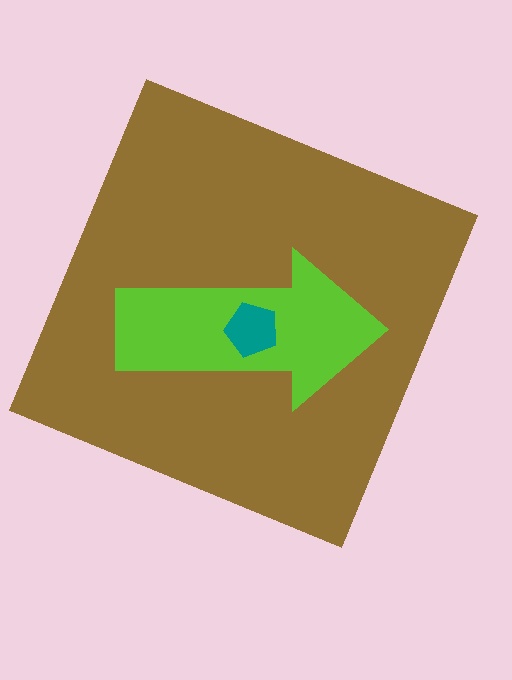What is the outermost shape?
The brown square.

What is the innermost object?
The teal pentagon.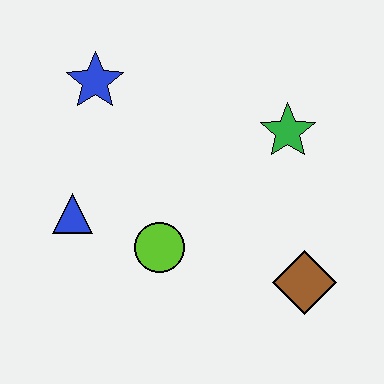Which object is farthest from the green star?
The blue triangle is farthest from the green star.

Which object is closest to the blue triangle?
The lime circle is closest to the blue triangle.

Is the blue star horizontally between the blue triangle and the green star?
Yes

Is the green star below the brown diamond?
No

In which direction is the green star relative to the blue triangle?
The green star is to the right of the blue triangle.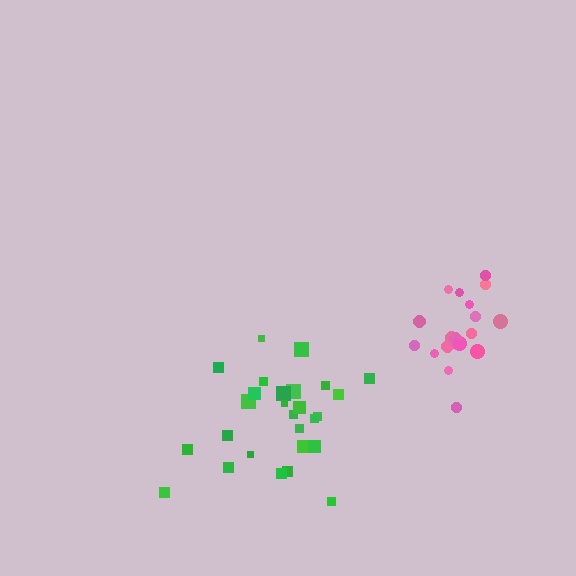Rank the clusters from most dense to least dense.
pink, green.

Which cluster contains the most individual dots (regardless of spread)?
Green (27).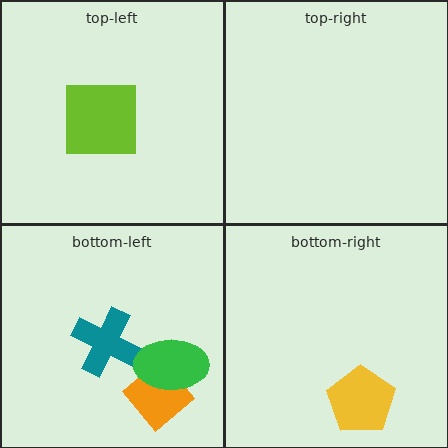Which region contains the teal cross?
The bottom-left region.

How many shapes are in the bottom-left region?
3.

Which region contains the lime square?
The top-left region.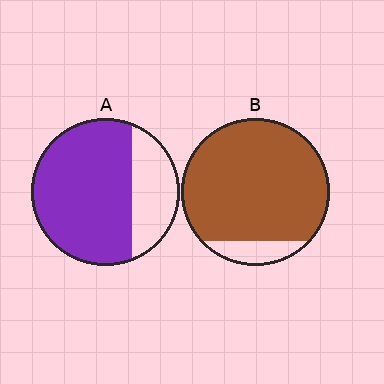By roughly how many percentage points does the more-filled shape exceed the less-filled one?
By roughly 15 percentage points (B over A).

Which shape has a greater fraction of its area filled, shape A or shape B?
Shape B.